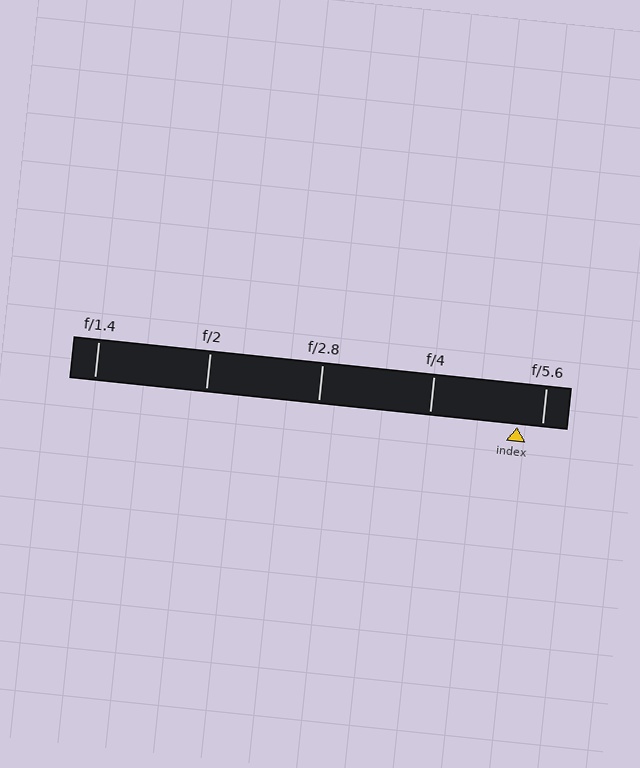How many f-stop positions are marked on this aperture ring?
There are 5 f-stop positions marked.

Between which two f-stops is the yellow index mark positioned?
The index mark is between f/4 and f/5.6.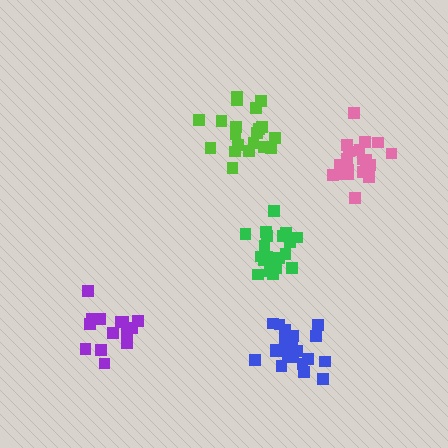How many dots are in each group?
Group 1: 20 dots, Group 2: 20 dots, Group 3: 15 dots, Group 4: 20 dots, Group 5: 21 dots (96 total).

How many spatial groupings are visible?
There are 5 spatial groupings.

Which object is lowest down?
The blue cluster is bottommost.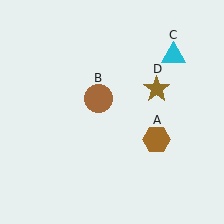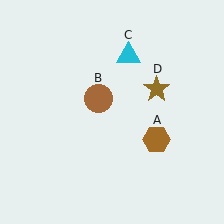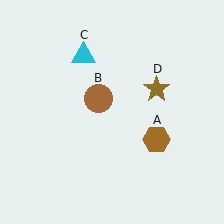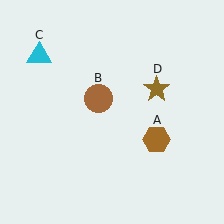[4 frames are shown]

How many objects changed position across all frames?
1 object changed position: cyan triangle (object C).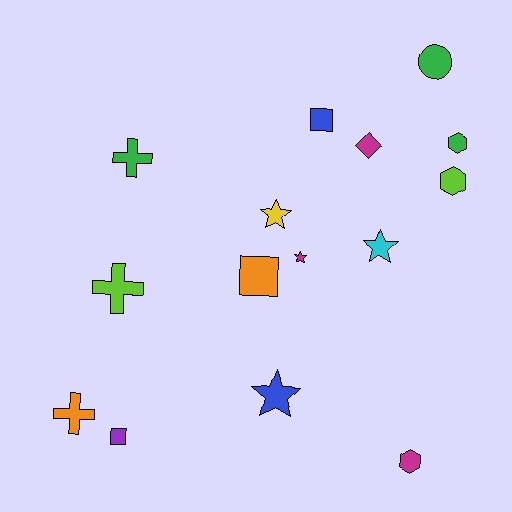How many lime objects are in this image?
There are 2 lime objects.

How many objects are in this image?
There are 15 objects.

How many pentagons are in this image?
There are no pentagons.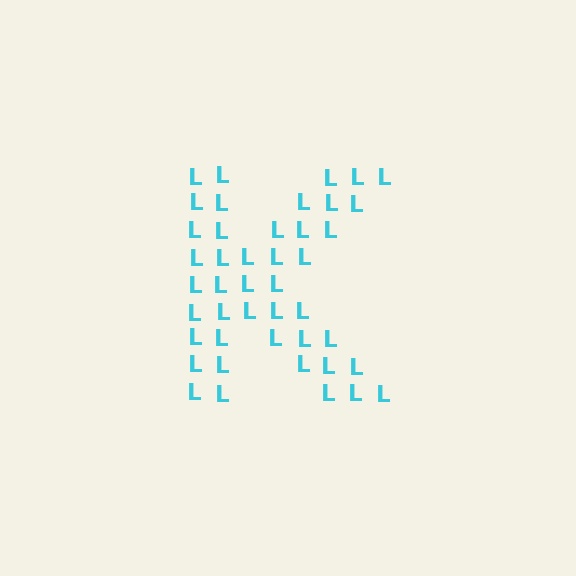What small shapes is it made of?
It is made of small letter L's.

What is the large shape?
The large shape is the letter K.